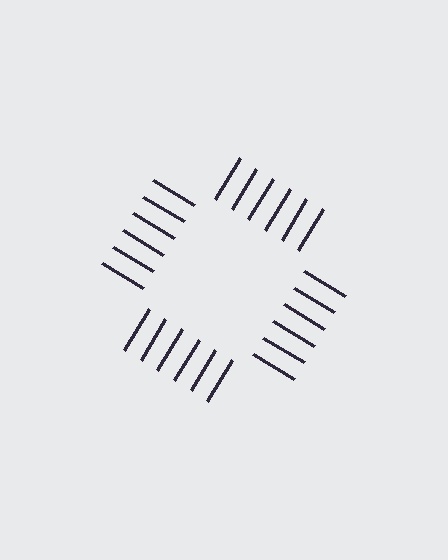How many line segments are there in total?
24 — 6 along each of the 4 edges.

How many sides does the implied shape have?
4 sides — the line-ends trace a square.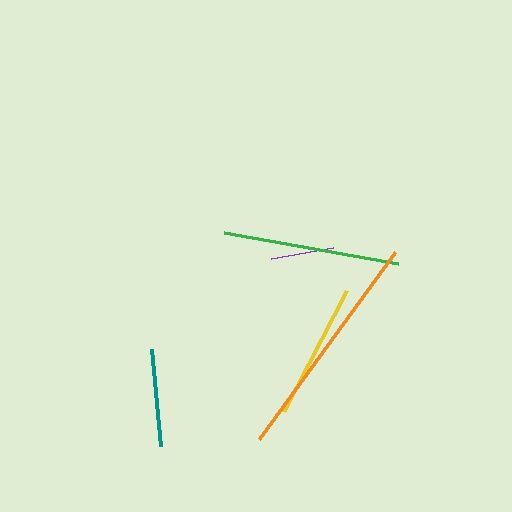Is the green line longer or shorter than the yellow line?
The green line is longer than the yellow line.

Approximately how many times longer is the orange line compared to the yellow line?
The orange line is approximately 1.7 times the length of the yellow line.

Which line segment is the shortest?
The purple line is the shortest at approximately 63 pixels.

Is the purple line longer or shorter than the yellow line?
The yellow line is longer than the purple line.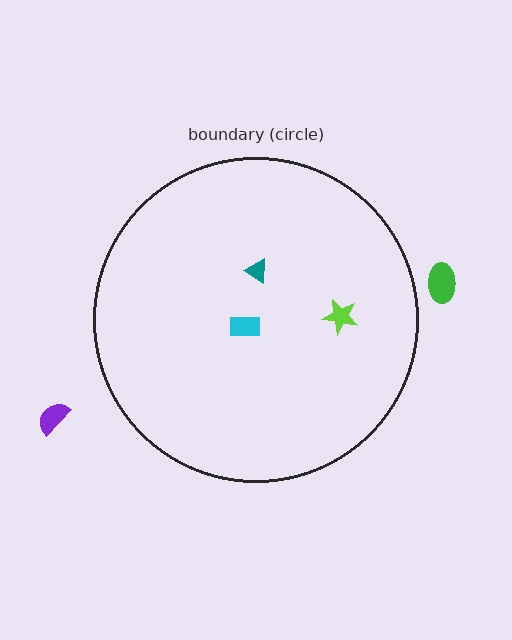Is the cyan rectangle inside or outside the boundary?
Inside.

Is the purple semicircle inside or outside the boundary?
Outside.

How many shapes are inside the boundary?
3 inside, 2 outside.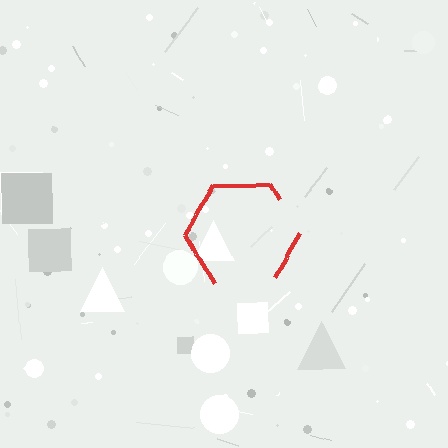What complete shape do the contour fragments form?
The contour fragments form a hexagon.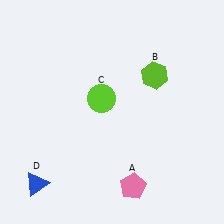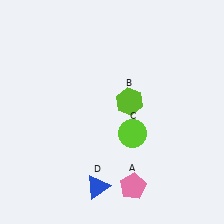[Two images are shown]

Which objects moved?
The objects that moved are: the lime hexagon (B), the lime circle (C), the blue triangle (D).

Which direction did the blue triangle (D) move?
The blue triangle (D) moved right.